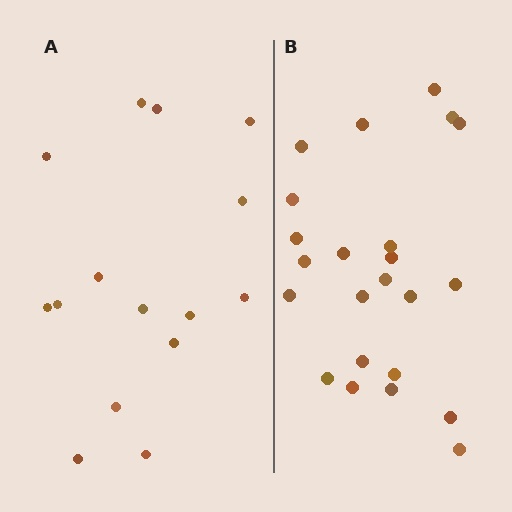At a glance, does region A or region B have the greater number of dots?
Region B (the right region) has more dots.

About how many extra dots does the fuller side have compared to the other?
Region B has roughly 8 or so more dots than region A.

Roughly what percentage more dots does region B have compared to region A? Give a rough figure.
About 55% more.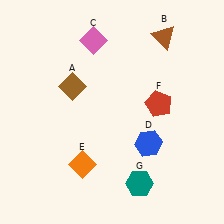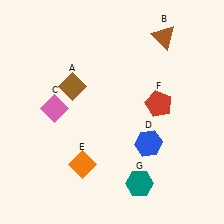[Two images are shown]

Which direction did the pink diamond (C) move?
The pink diamond (C) moved down.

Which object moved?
The pink diamond (C) moved down.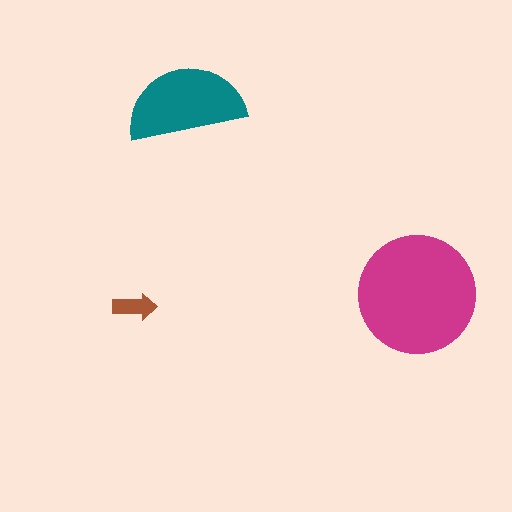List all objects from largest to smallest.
The magenta circle, the teal semicircle, the brown arrow.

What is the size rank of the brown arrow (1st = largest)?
3rd.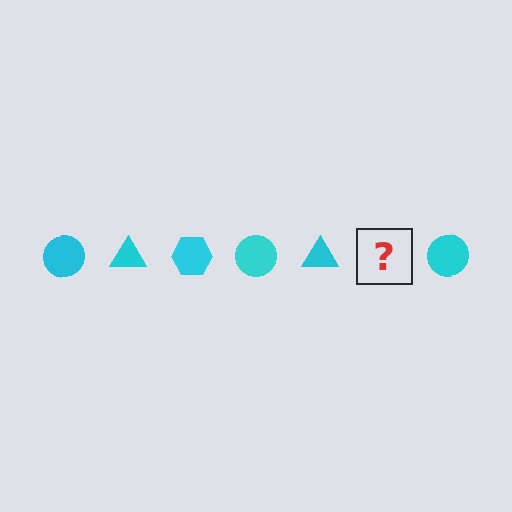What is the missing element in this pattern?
The missing element is a cyan hexagon.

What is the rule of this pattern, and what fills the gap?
The rule is that the pattern cycles through circle, triangle, hexagon shapes in cyan. The gap should be filled with a cyan hexagon.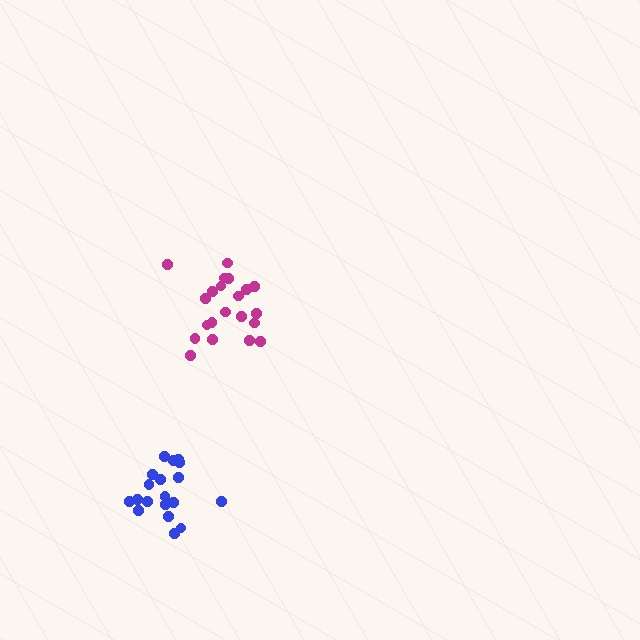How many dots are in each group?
Group 1: 19 dots, Group 2: 21 dots (40 total).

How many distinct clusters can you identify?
There are 2 distinct clusters.